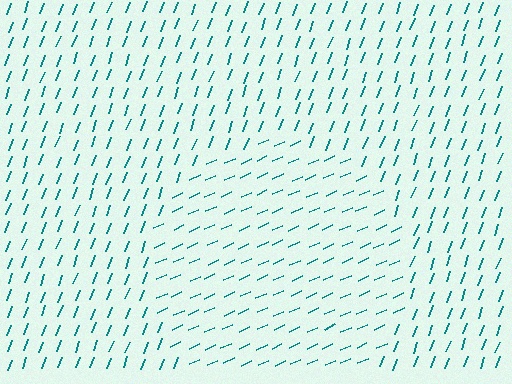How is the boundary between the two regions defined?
The boundary is defined purely by a change in line orientation (approximately 45 degrees difference). All lines are the same color and thickness.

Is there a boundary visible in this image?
Yes, there is a texture boundary formed by a change in line orientation.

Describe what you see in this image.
The image is filled with small teal line segments. A circle region in the image has lines oriented differently from the surrounding lines, creating a visible texture boundary.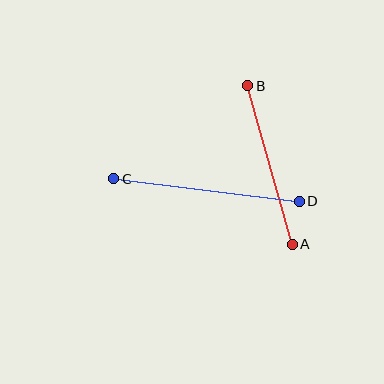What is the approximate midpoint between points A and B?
The midpoint is at approximately (270, 165) pixels.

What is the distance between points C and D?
The distance is approximately 187 pixels.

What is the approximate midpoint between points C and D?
The midpoint is at approximately (207, 190) pixels.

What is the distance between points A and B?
The distance is approximately 165 pixels.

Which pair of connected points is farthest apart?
Points C and D are farthest apart.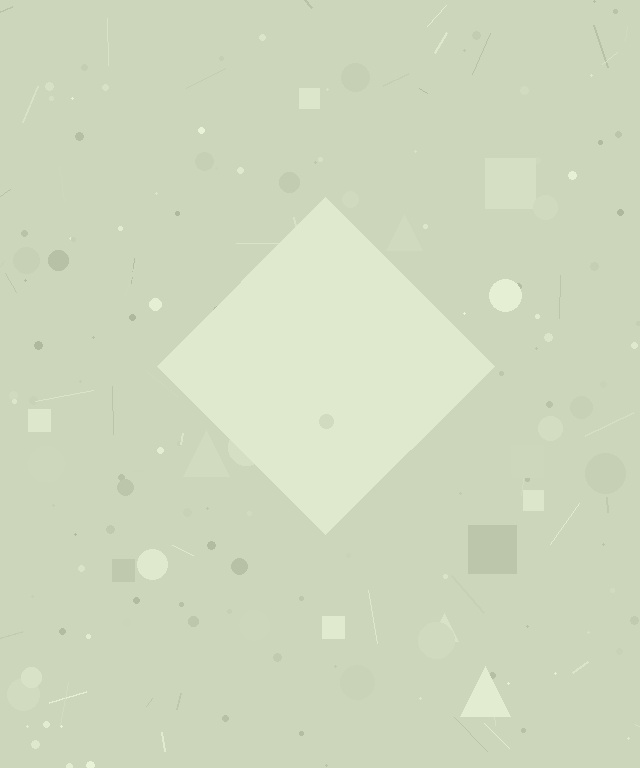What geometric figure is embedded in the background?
A diamond is embedded in the background.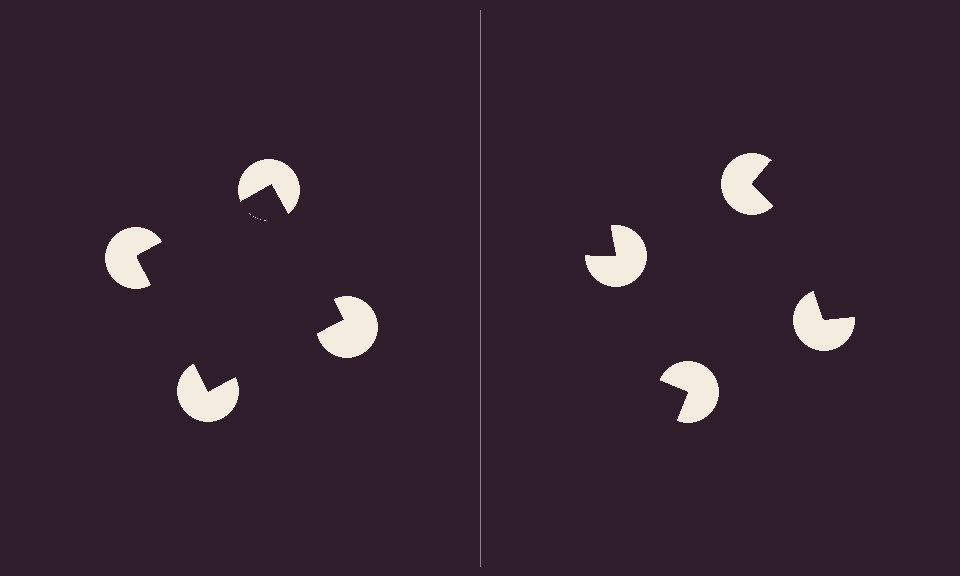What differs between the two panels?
The pac-man discs are positioned identically on both sides; only the wedge orientations differ. On the left they align to a square; on the right they are misaligned.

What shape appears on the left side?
An illusory square.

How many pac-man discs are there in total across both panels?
8 — 4 on each side.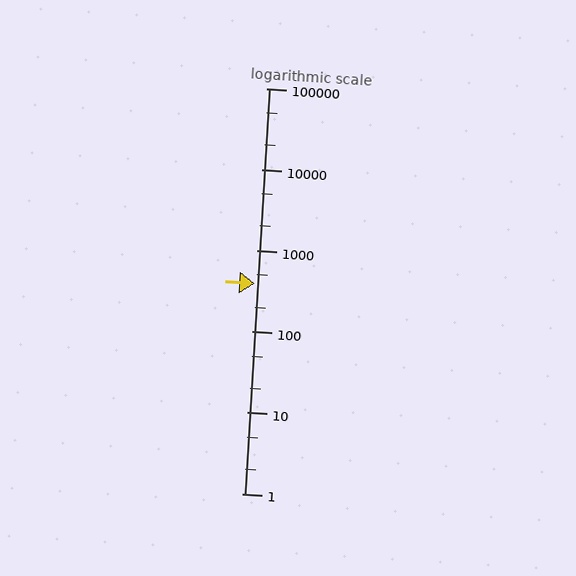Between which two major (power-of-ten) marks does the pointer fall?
The pointer is between 100 and 1000.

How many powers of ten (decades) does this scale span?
The scale spans 5 decades, from 1 to 100000.